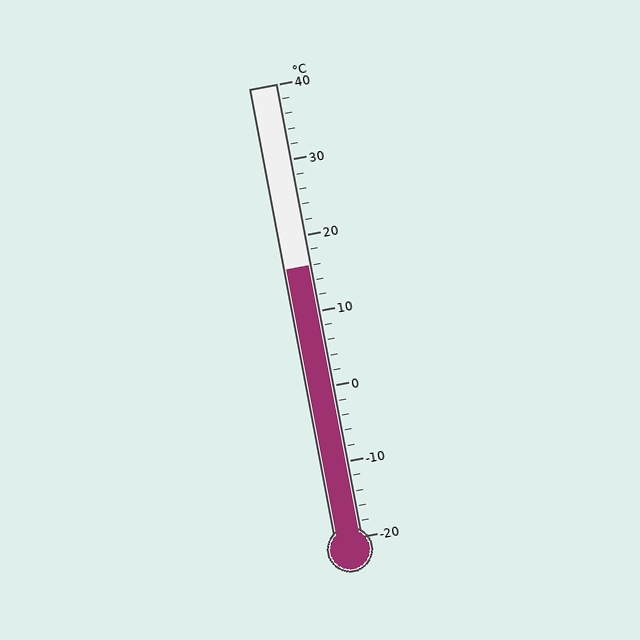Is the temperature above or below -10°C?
The temperature is above -10°C.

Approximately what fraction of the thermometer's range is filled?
The thermometer is filled to approximately 60% of its range.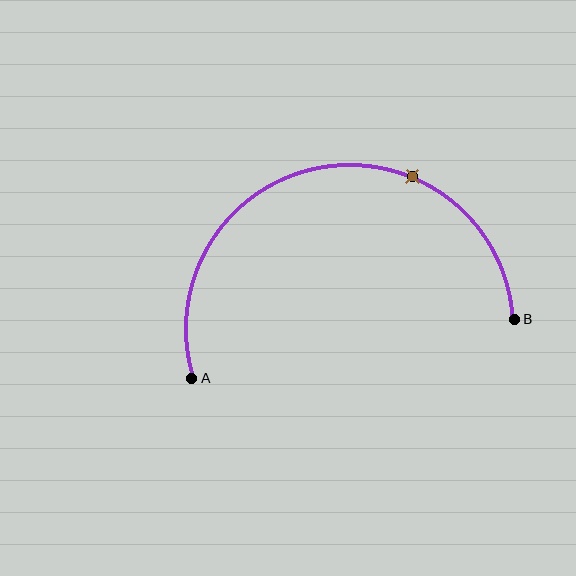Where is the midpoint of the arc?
The arc midpoint is the point on the curve farthest from the straight line joining A and B. It sits above that line.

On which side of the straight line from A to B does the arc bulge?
The arc bulges above the straight line connecting A and B.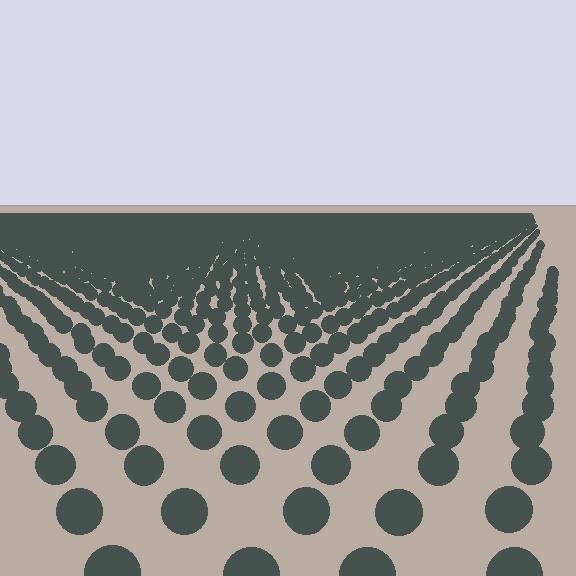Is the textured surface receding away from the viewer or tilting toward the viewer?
The surface is receding away from the viewer. Texture elements get smaller and denser toward the top.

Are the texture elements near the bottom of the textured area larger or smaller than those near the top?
Larger. Near the bottom, elements are closer to the viewer and appear at a bigger on-screen size.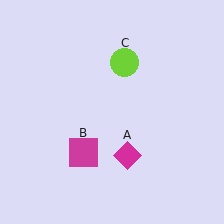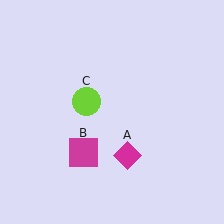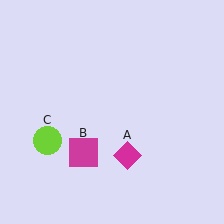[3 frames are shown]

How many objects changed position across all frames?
1 object changed position: lime circle (object C).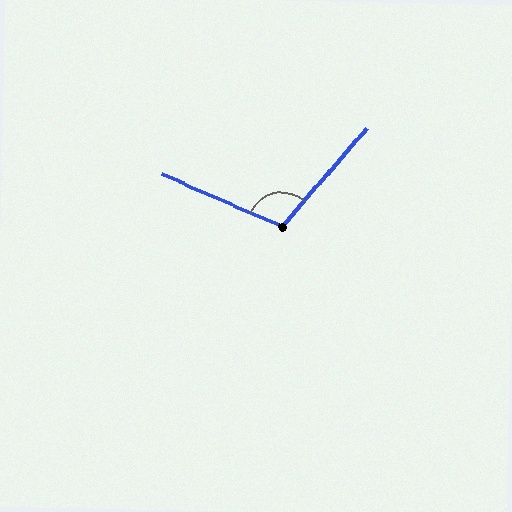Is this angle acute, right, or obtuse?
It is obtuse.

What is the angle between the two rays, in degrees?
Approximately 107 degrees.